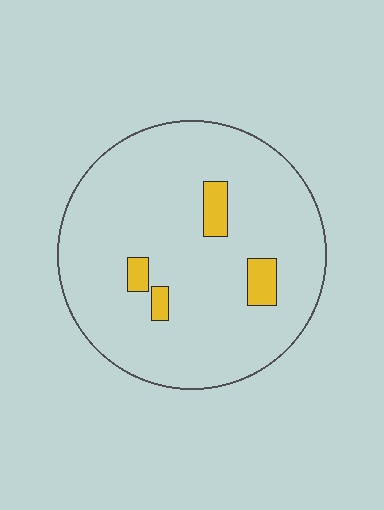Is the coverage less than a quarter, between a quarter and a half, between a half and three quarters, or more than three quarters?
Less than a quarter.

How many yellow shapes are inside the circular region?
4.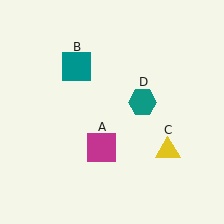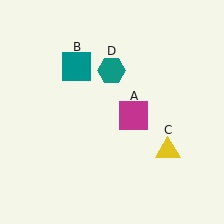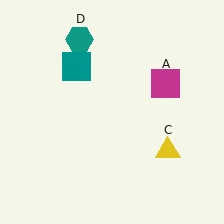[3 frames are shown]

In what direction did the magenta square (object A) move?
The magenta square (object A) moved up and to the right.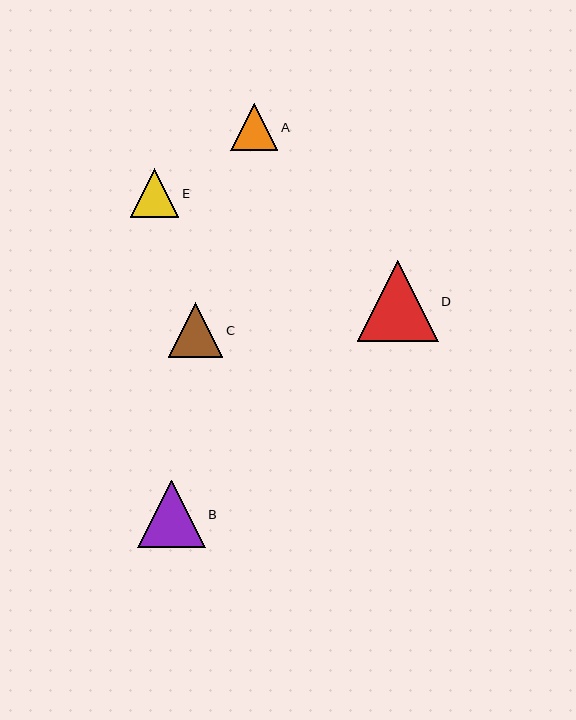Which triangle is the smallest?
Triangle A is the smallest with a size of approximately 47 pixels.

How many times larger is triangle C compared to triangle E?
Triangle C is approximately 1.1 times the size of triangle E.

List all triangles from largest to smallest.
From largest to smallest: D, B, C, E, A.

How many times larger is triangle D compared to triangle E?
Triangle D is approximately 1.7 times the size of triangle E.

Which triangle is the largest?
Triangle D is the largest with a size of approximately 81 pixels.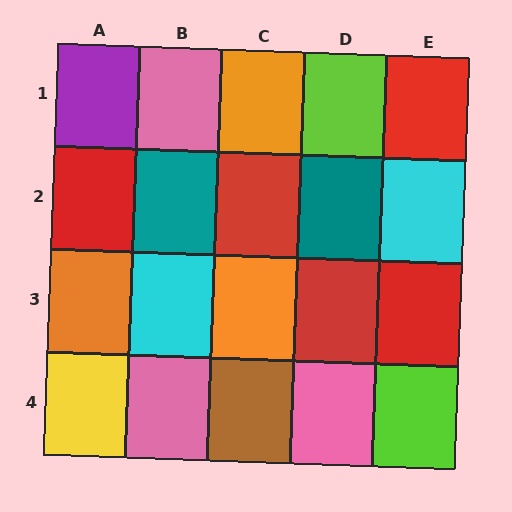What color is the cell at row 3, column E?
Red.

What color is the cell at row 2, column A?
Red.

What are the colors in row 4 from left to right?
Yellow, pink, brown, pink, lime.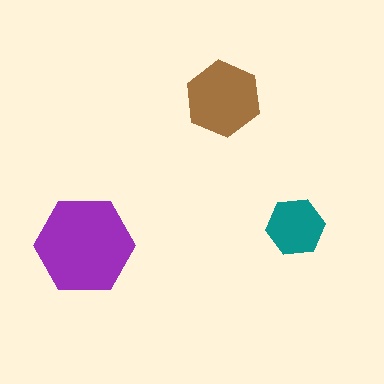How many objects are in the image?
There are 3 objects in the image.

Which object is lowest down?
The purple hexagon is bottommost.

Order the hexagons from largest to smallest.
the purple one, the brown one, the teal one.